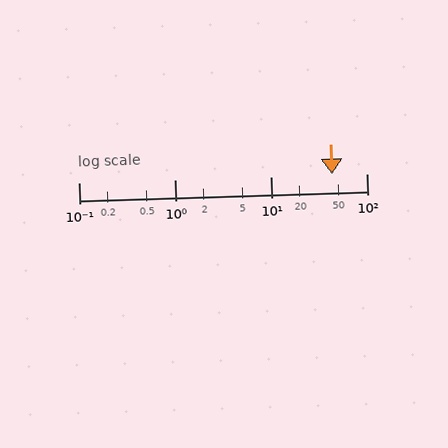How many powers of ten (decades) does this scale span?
The scale spans 3 decades, from 0.1 to 100.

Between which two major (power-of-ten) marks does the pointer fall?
The pointer is between 10 and 100.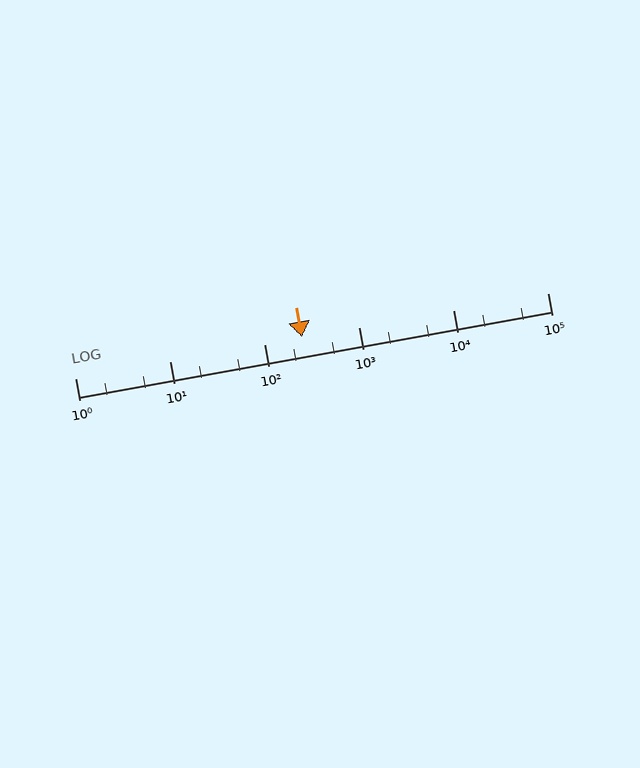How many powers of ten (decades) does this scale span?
The scale spans 5 decades, from 1 to 100000.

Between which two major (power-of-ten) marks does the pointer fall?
The pointer is between 100 and 1000.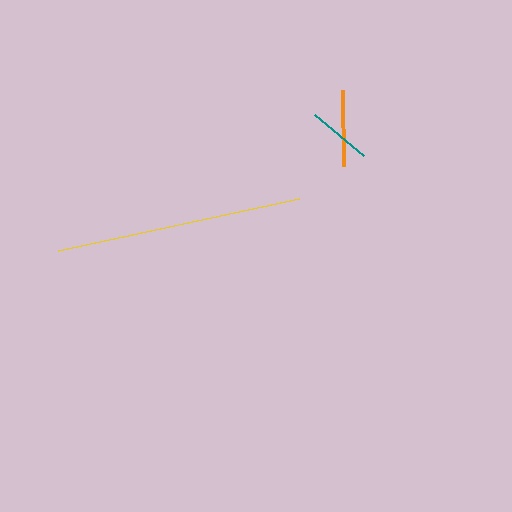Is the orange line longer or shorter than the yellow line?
The yellow line is longer than the orange line.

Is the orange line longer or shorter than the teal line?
The orange line is longer than the teal line.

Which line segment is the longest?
The yellow line is the longest at approximately 247 pixels.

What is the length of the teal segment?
The teal segment is approximately 64 pixels long.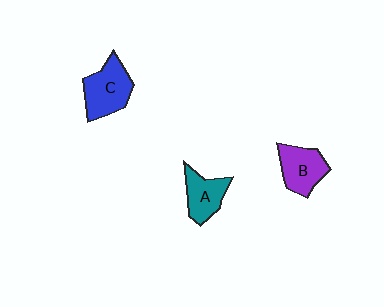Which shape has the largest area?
Shape C (blue).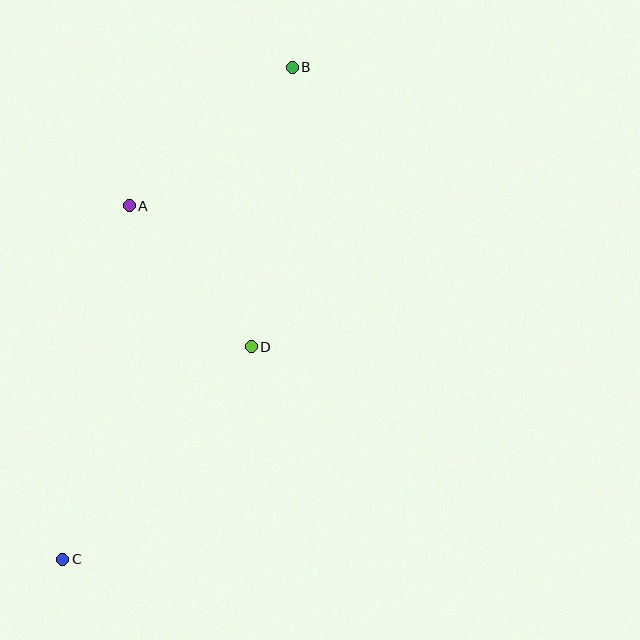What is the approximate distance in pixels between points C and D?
The distance between C and D is approximately 284 pixels.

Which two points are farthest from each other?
Points B and C are farthest from each other.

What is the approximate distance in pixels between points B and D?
The distance between B and D is approximately 282 pixels.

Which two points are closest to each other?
Points A and D are closest to each other.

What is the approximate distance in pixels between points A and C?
The distance between A and C is approximately 360 pixels.